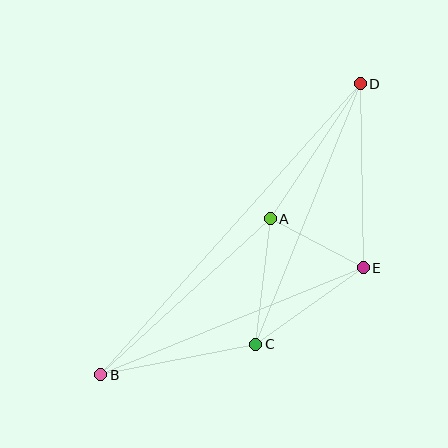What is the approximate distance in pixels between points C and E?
The distance between C and E is approximately 132 pixels.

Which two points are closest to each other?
Points A and E are closest to each other.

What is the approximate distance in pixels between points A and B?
The distance between A and B is approximately 230 pixels.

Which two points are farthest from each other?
Points B and D are farthest from each other.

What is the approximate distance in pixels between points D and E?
The distance between D and E is approximately 184 pixels.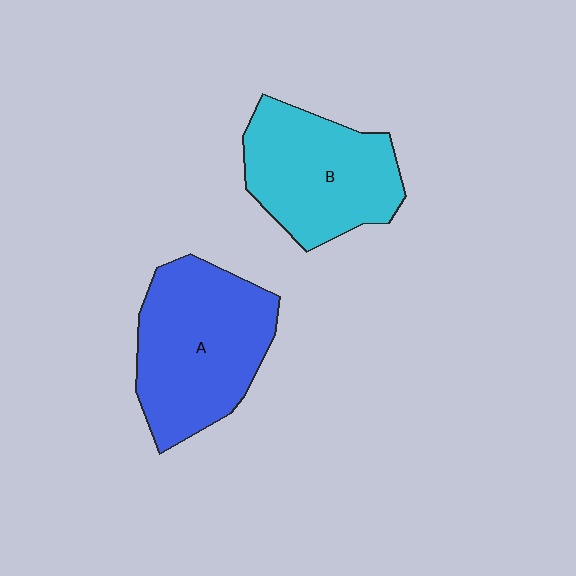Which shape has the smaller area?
Shape B (cyan).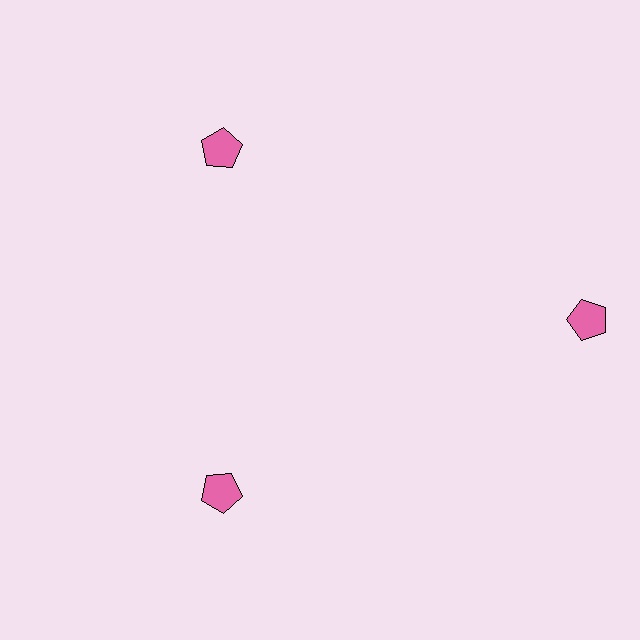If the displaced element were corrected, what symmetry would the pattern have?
It would have 3-fold rotational symmetry — the pattern would map onto itself every 120 degrees.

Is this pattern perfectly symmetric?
No. The 3 pink pentagons are arranged in a ring, but one element near the 3 o'clock position is pushed outward from the center, breaking the 3-fold rotational symmetry.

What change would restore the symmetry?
The symmetry would be restored by moving it inward, back onto the ring so that all 3 pentagons sit at equal angles and equal distance from the center.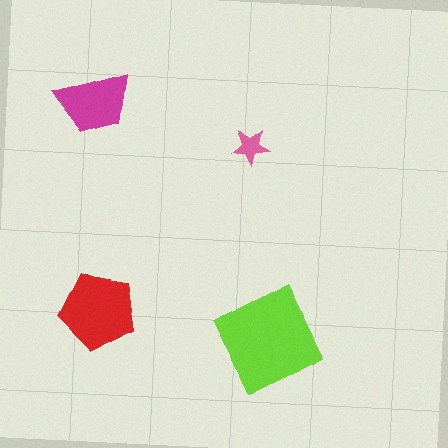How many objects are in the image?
There are 4 objects in the image.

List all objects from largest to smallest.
The lime square, the red pentagon, the magenta trapezoid, the pink star.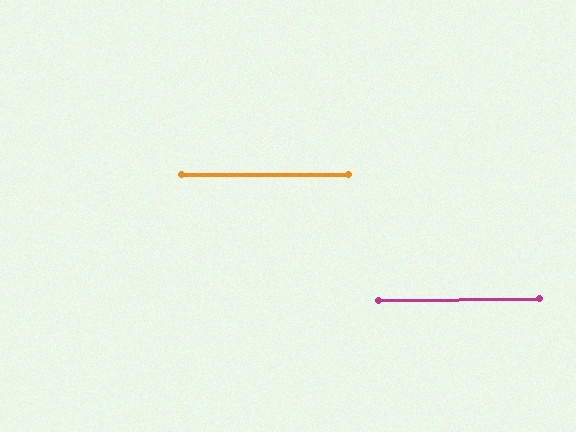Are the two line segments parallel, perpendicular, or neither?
Parallel — their directions differ by only 0.6°.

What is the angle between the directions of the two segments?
Approximately 1 degree.